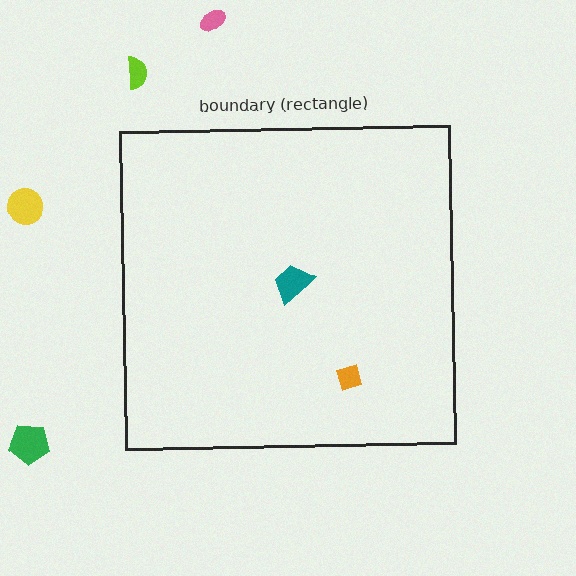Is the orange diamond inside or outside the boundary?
Inside.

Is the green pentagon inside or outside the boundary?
Outside.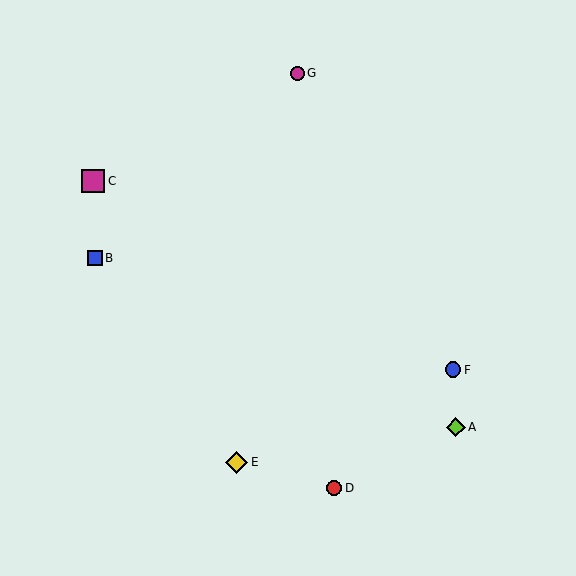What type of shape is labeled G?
Shape G is a magenta circle.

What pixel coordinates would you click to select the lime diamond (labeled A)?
Click at (456, 427) to select the lime diamond A.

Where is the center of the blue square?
The center of the blue square is at (95, 258).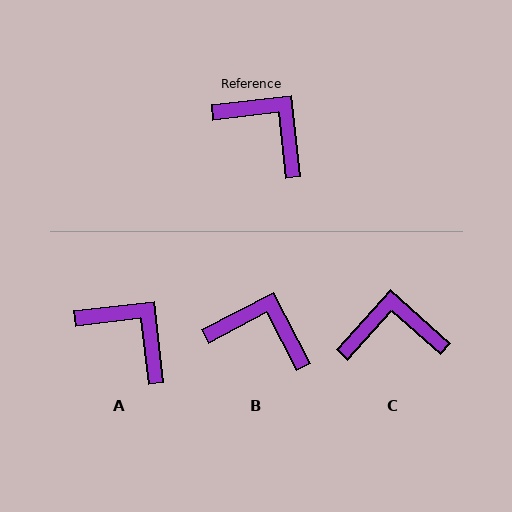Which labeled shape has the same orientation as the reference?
A.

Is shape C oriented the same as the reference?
No, it is off by about 42 degrees.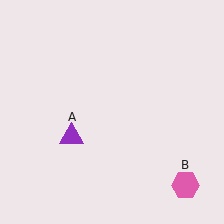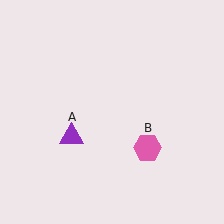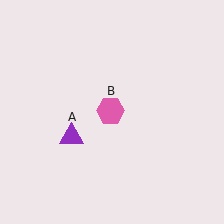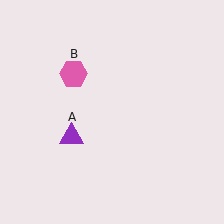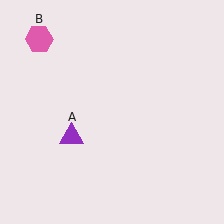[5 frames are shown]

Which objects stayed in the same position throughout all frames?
Purple triangle (object A) remained stationary.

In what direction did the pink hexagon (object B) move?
The pink hexagon (object B) moved up and to the left.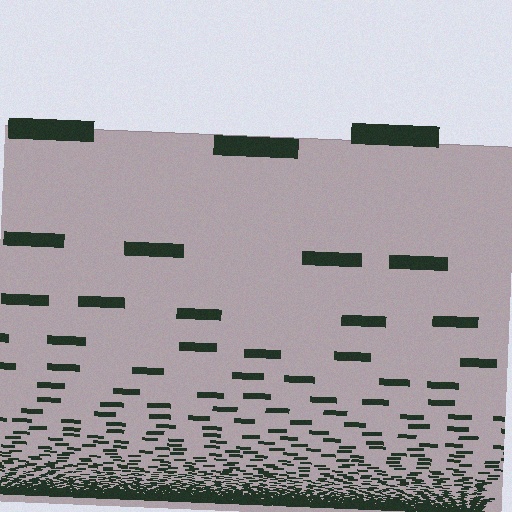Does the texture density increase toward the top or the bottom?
Density increases toward the bottom.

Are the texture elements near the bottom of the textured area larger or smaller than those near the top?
Smaller. The gradient is inverted — elements near the bottom are smaller and denser.